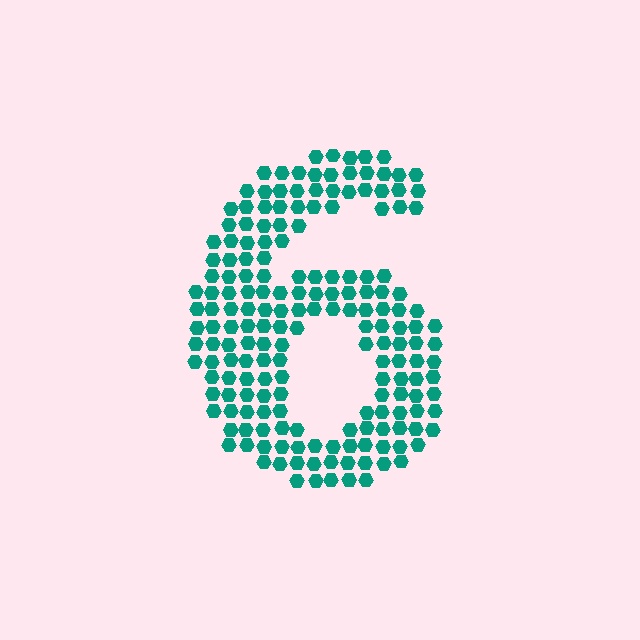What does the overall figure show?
The overall figure shows the digit 6.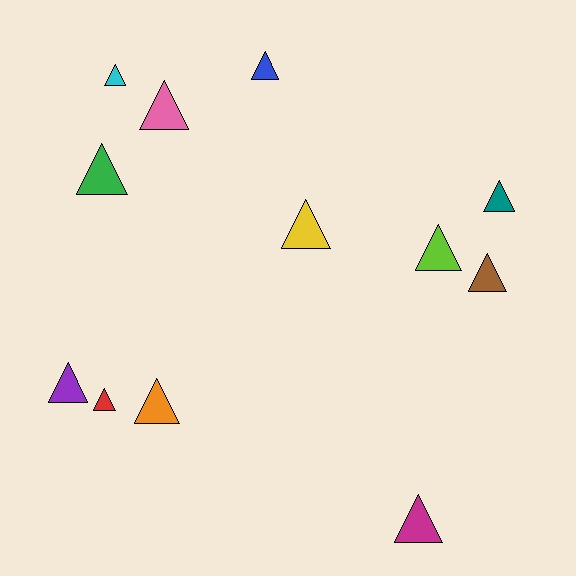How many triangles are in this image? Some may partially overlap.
There are 12 triangles.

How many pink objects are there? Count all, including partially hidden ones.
There is 1 pink object.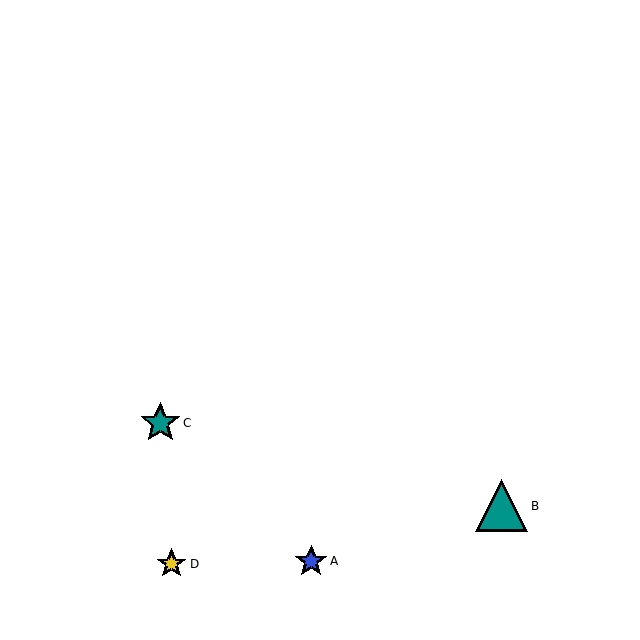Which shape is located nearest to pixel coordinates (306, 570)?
The blue star (labeled A) at (311, 561) is nearest to that location.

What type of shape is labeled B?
Shape B is a teal triangle.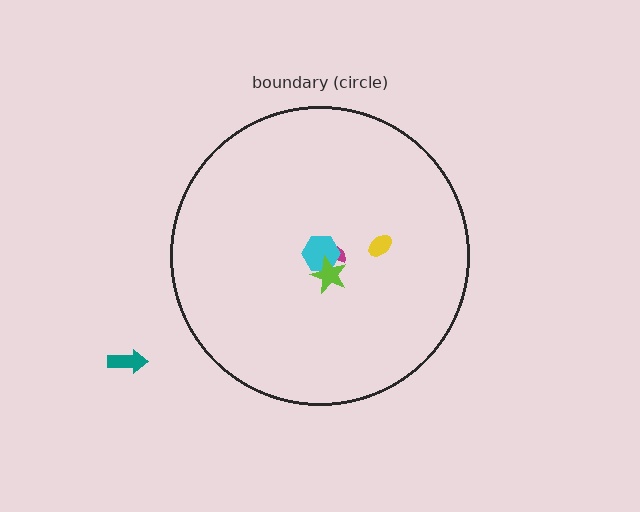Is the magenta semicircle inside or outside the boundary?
Inside.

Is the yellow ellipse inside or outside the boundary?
Inside.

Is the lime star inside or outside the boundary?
Inside.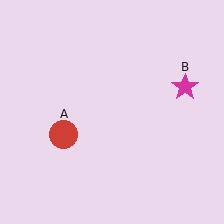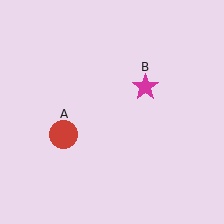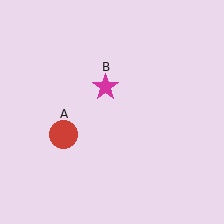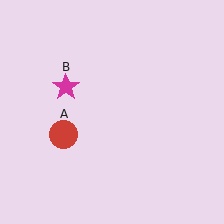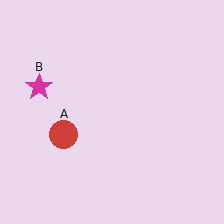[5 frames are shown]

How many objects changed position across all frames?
1 object changed position: magenta star (object B).